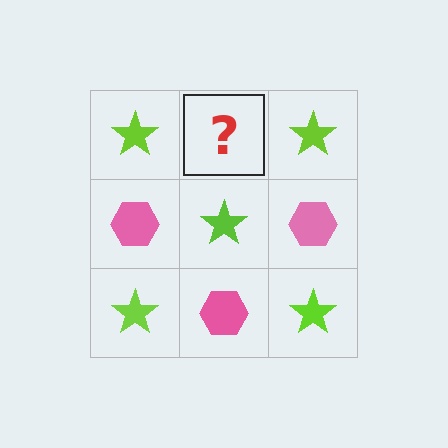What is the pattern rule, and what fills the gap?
The rule is that it alternates lime star and pink hexagon in a checkerboard pattern. The gap should be filled with a pink hexagon.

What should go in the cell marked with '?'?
The missing cell should contain a pink hexagon.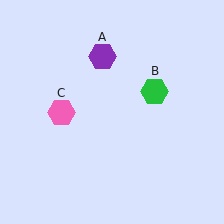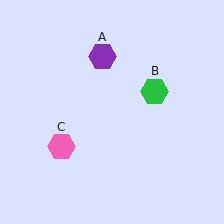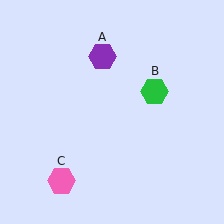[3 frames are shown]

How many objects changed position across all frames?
1 object changed position: pink hexagon (object C).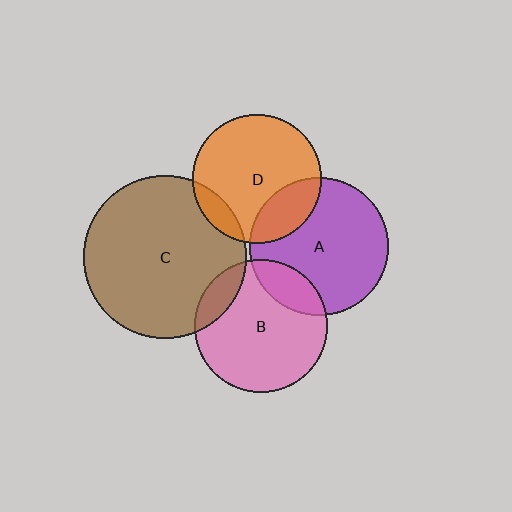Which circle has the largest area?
Circle C (brown).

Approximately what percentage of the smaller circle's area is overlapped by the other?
Approximately 10%.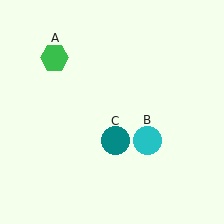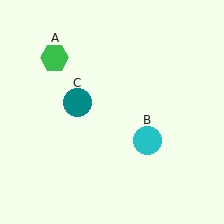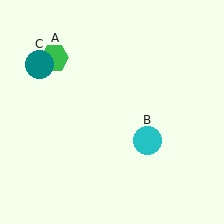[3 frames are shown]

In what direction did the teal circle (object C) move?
The teal circle (object C) moved up and to the left.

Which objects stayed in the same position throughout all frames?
Green hexagon (object A) and cyan circle (object B) remained stationary.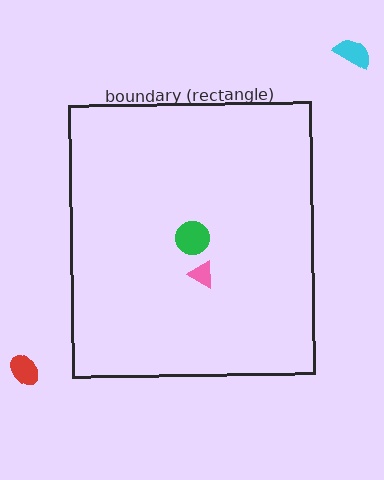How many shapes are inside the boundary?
2 inside, 2 outside.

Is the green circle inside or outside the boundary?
Inside.